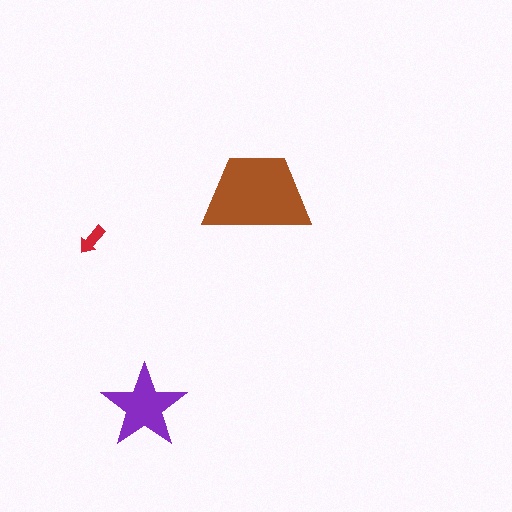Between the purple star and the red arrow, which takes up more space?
The purple star.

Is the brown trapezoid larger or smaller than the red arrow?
Larger.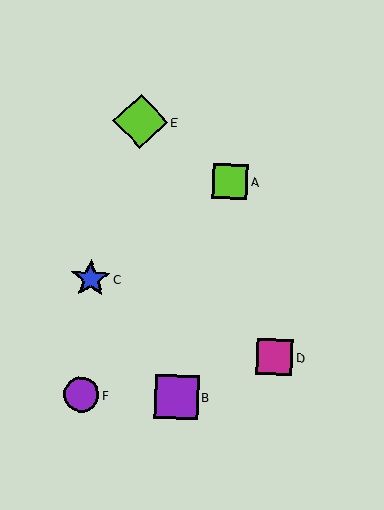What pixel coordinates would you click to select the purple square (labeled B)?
Click at (176, 397) to select the purple square B.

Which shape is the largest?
The lime diamond (labeled E) is the largest.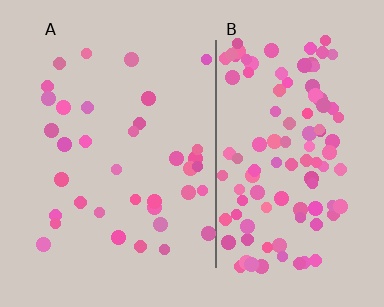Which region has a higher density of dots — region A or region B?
B (the right).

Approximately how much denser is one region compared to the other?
Approximately 3.0× — region B over region A.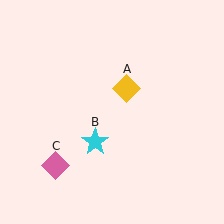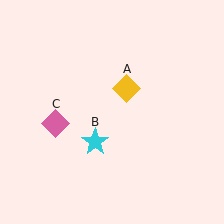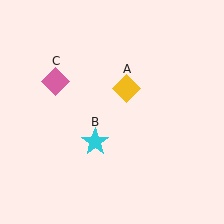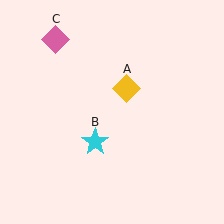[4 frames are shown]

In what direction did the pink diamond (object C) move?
The pink diamond (object C) moved up.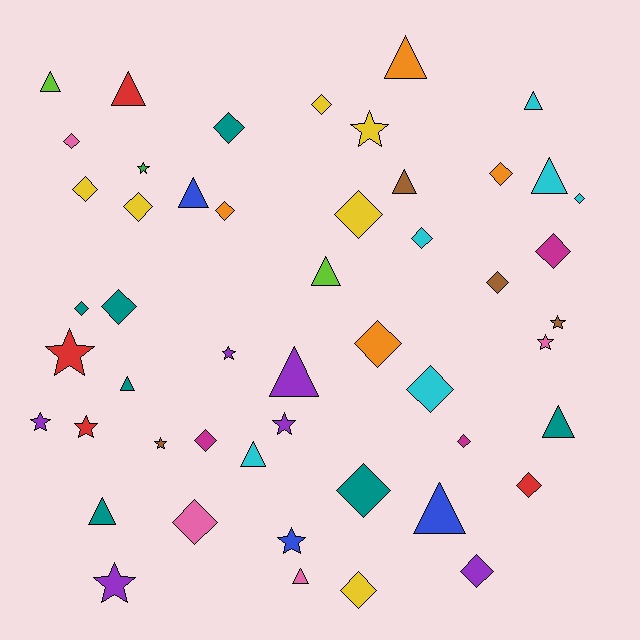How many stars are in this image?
There are 12 stars.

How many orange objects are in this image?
There are 4 orange objects.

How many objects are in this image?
There are 50 objects.